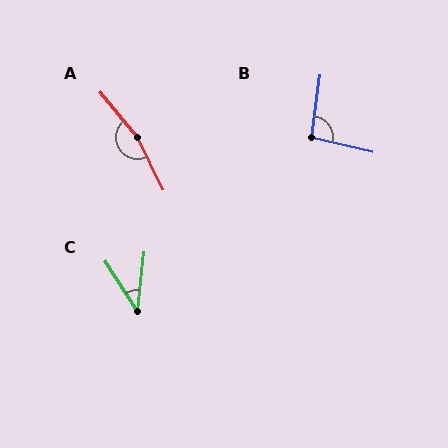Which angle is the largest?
A, at approximately 167 degrees.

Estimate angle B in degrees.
Approximately 96 degrees.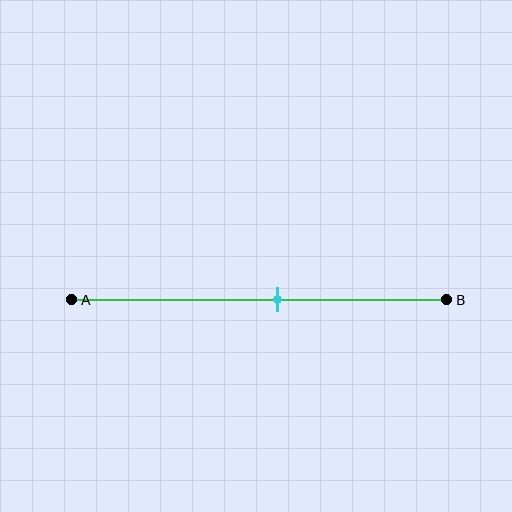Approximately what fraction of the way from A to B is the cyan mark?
The cyan mark is approximately 55% of the way from A to B.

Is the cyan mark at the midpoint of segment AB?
No, the mark is at about 55% from A, not at the 50% midpoint.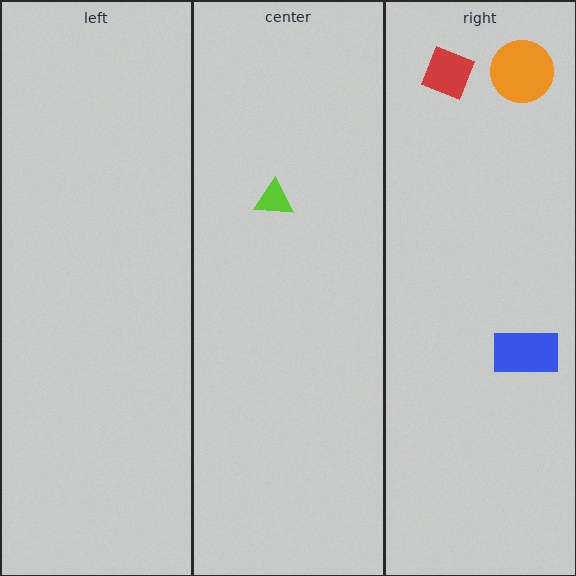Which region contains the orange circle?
The right region.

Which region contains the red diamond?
The right region.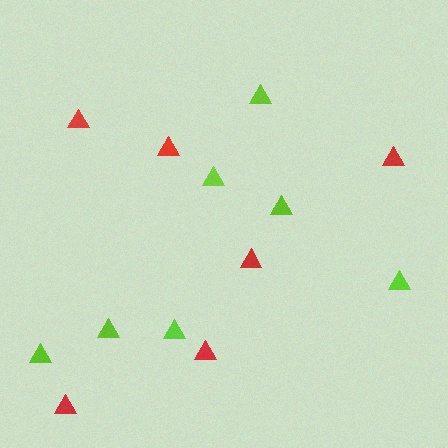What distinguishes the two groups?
There are 2 groups: one group of lime triangles (7) and one group of red triangles (6).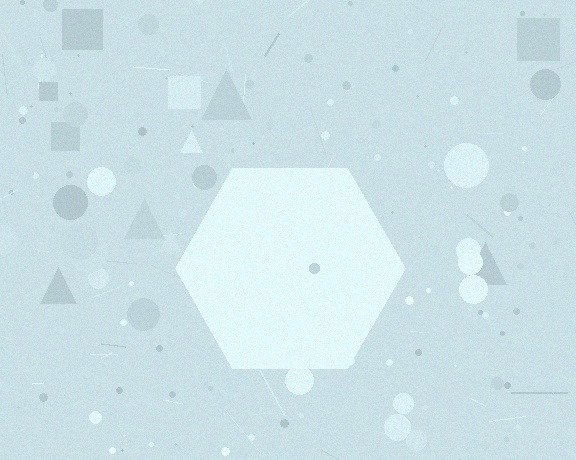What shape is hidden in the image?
A hexagon is hidden in the image.